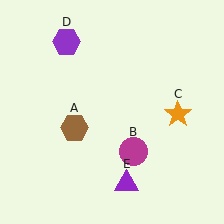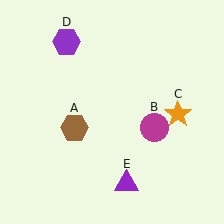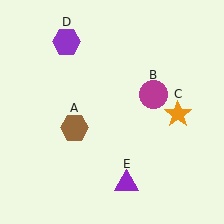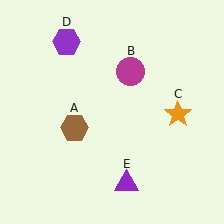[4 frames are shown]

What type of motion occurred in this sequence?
The magenta circle (object B) rotated counterclockwise around the center of the scene.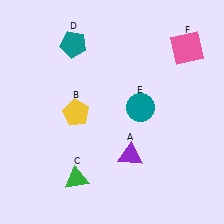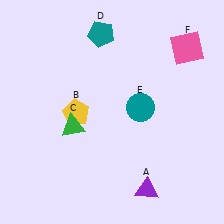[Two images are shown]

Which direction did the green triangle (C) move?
The green triangle (C) moved up.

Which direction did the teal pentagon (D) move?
The teal pentagon (D) moved right.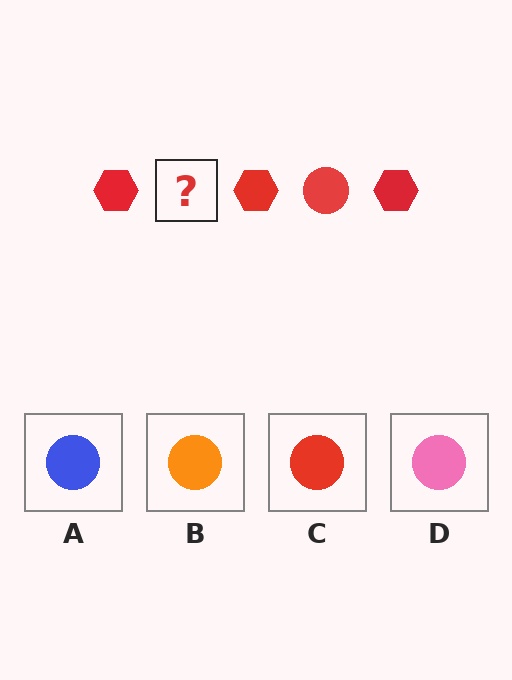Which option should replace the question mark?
Option C.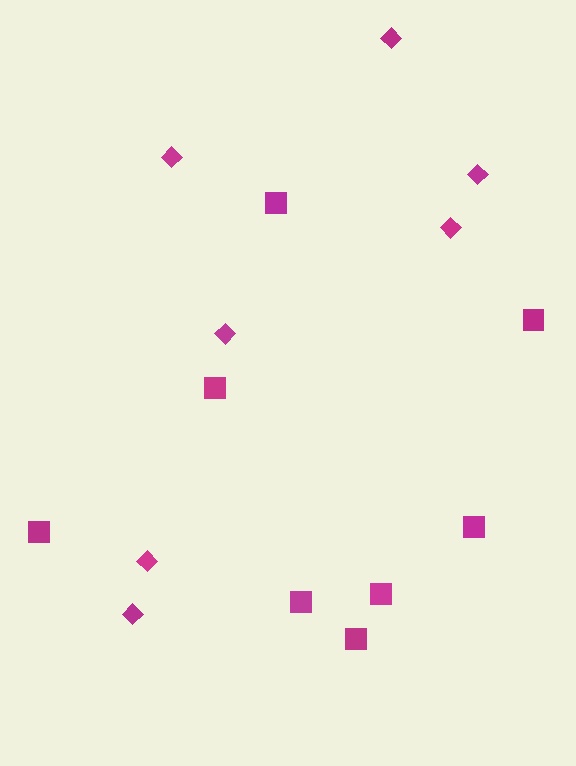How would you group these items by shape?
There are 2 groups: one group of diamonds (7) and one group of squares (8).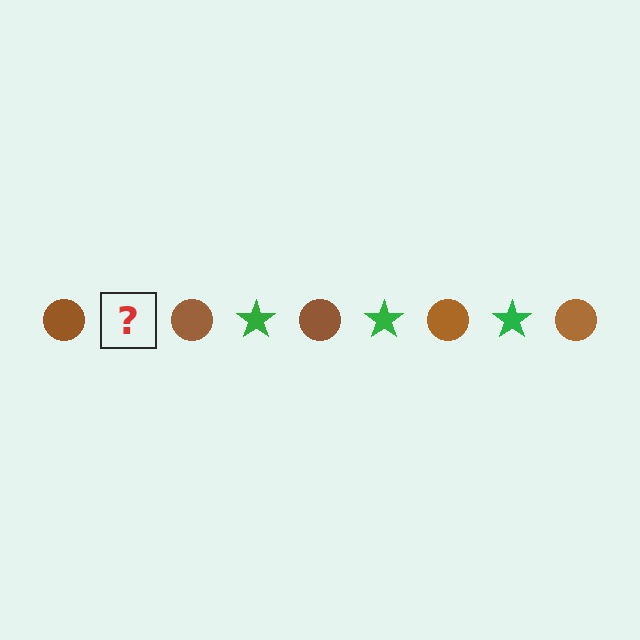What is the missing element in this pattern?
The missing element is a green star.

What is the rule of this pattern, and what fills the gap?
The rule is that the pattern alternates between brown circle and green star. The gap should be filled with a green star.